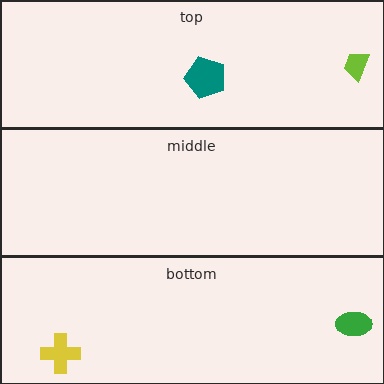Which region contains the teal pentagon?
The top region.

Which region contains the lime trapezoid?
The top region.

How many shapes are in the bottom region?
2.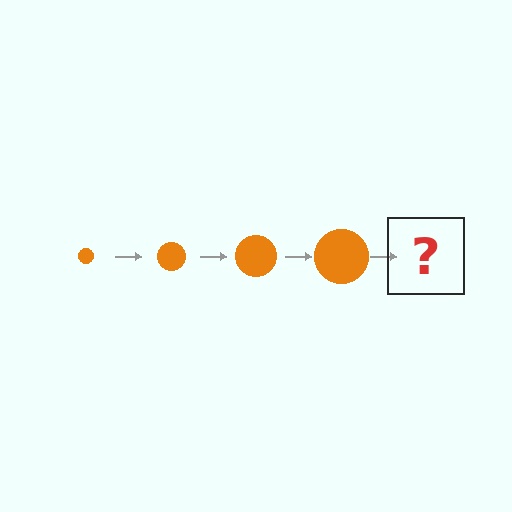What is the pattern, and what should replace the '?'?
The pattern is that the circle gets progressively larger each step. The '?' should be an orange circle, larger than the previous one.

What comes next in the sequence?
The next element should be an orange circle, larger than the previous one.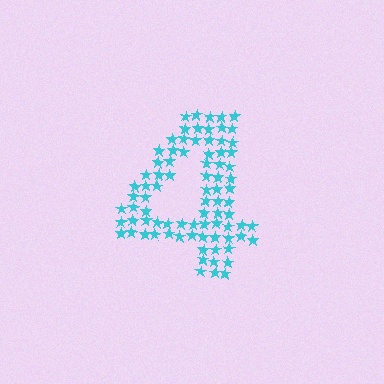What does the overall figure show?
The overall figure shows the digit 4.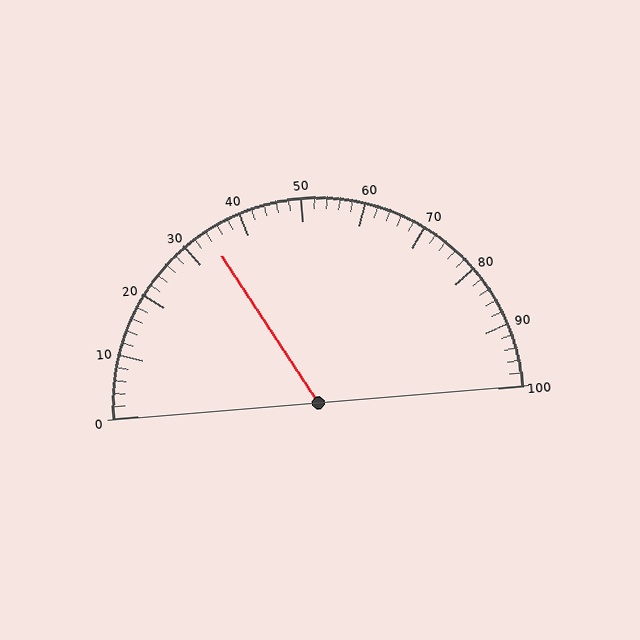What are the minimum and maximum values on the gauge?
The gauge ranges from 0 to 100.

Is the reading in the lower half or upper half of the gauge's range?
The reading is in the lower half of the range (0 to 100).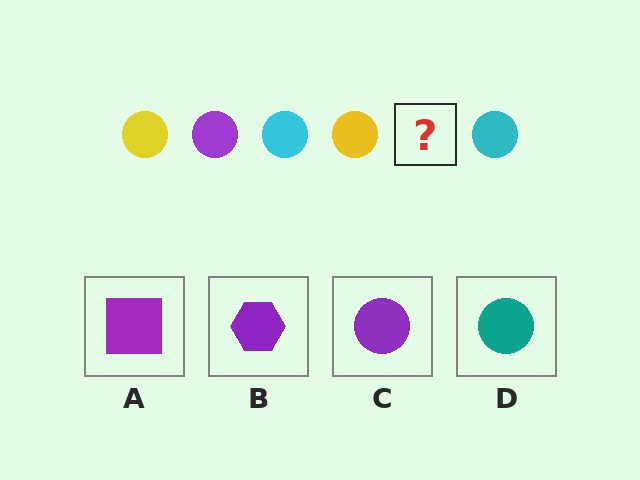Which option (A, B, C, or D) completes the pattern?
C.